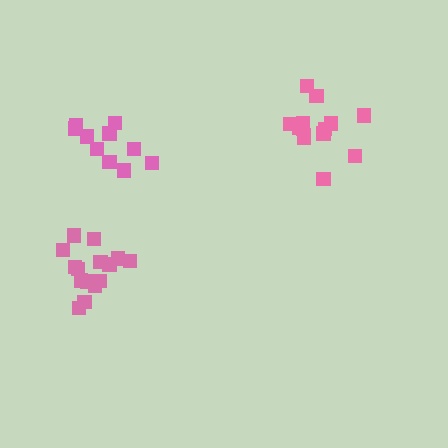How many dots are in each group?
Group 1: 15 dots, Group 2: 14 dots, Group 3: 10 dots (39 total).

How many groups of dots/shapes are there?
There are 3 groups.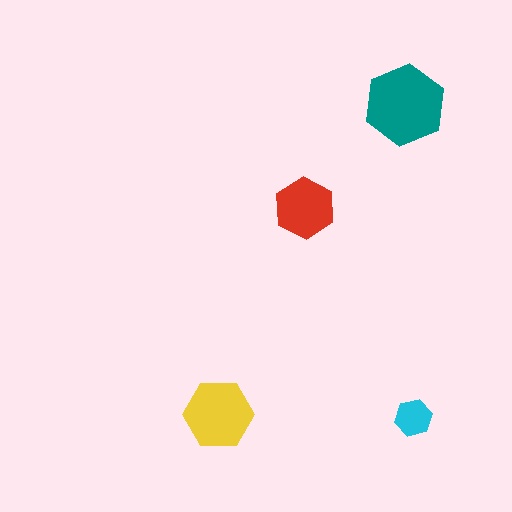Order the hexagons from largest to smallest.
the teal one, the yellow one, the red one, the cyan one.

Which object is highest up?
The teal hexagon is topmost.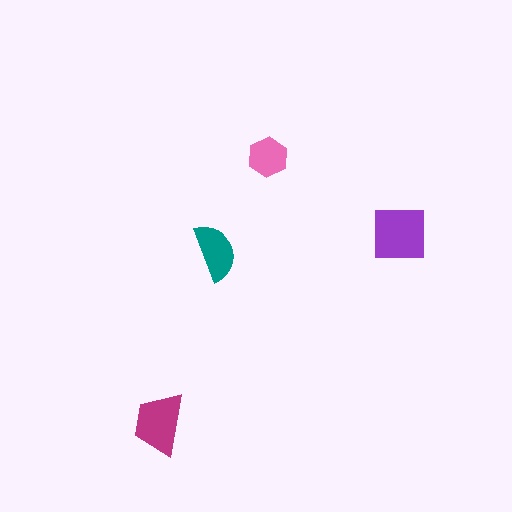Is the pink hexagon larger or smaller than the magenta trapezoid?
Smaller.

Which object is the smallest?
The pink hexagon.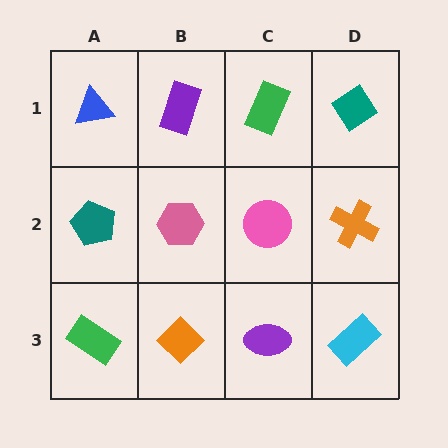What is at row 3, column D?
A cyan rectangle.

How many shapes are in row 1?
4 shapes.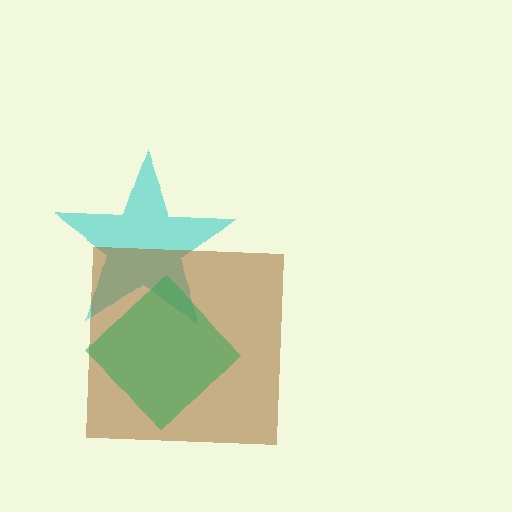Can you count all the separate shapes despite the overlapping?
Yes, there are 3 separate shapes.